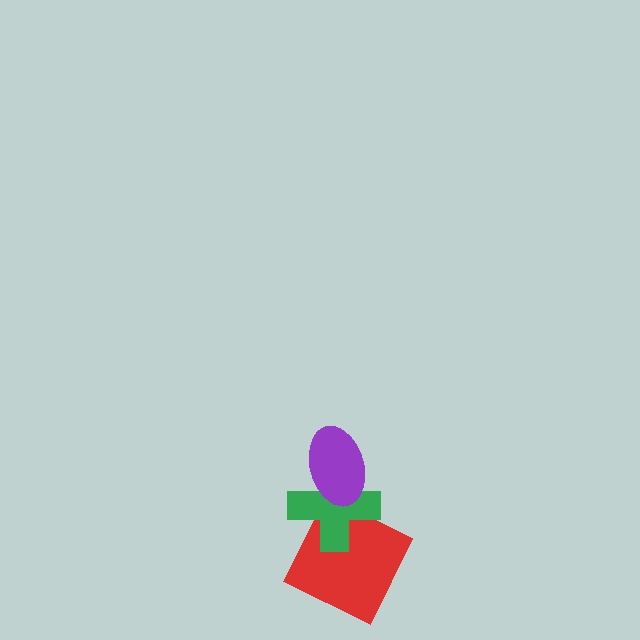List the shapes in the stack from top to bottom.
From top to bottom: the purple ellipse, the green cross, the red square.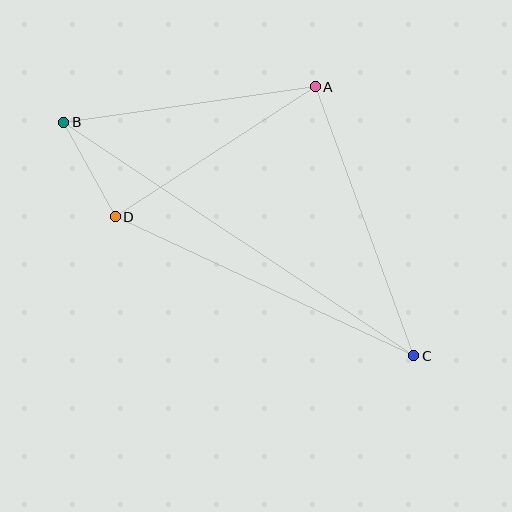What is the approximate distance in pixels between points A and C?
The distance between A and C is approximately 286 pixels.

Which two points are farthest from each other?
Points B and C are farthest from each other.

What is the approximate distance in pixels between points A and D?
The distance between A and D is approximately 238 pixels.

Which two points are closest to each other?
Points B and D are closest to each other.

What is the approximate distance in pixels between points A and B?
The distance between A and B is approximately 254 pixels.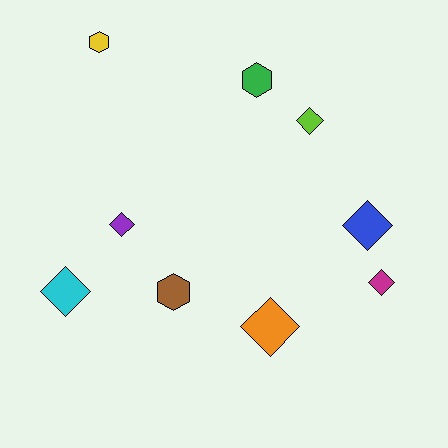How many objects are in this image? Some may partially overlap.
There are 9 objects.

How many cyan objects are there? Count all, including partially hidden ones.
There is 1 cyan object.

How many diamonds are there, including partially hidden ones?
There are 6 diamonds.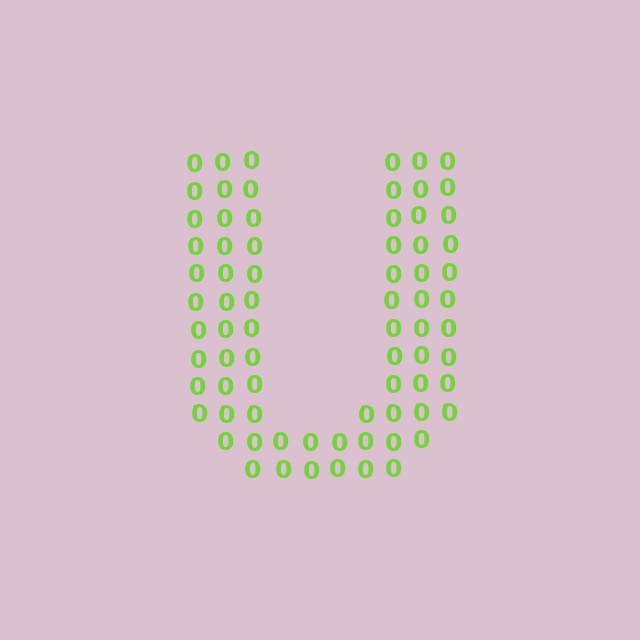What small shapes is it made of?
It is made of small digit 0's.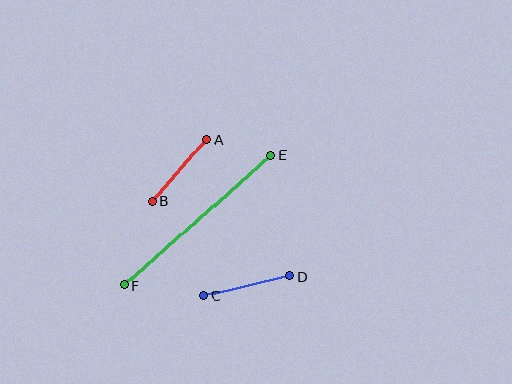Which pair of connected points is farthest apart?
Points E and F are farthest apart.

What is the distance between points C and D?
The distance is approximately 89 pixels.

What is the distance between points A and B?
The distance is approximately 82 pixels.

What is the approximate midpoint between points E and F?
The midpoint is at approximately (198, 220) pixels.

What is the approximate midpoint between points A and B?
The midpoint is at approximately (179, 170) pixels.